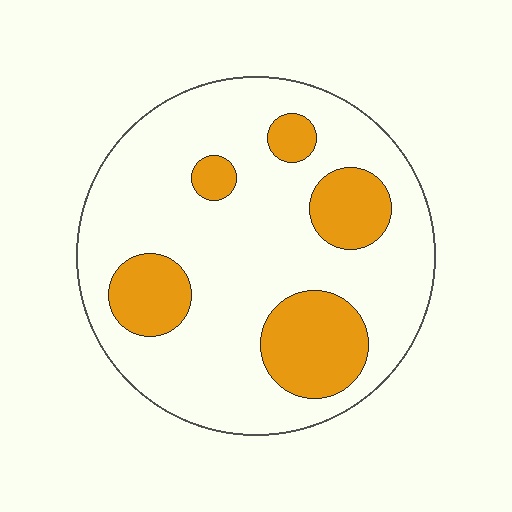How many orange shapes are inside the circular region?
5.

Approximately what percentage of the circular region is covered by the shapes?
Approximately 25%.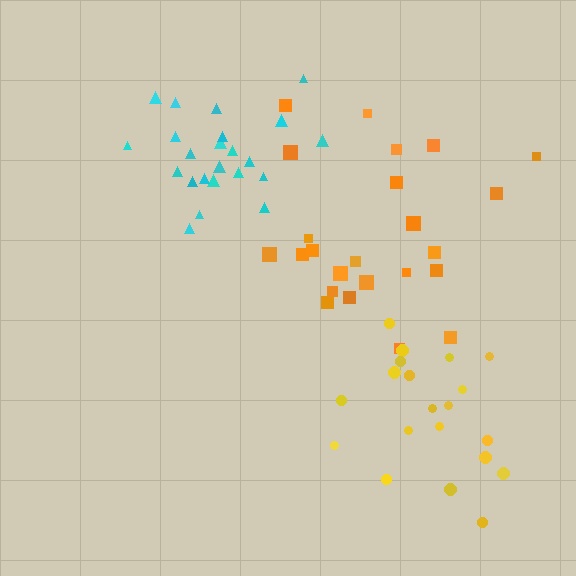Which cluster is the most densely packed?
Cyan.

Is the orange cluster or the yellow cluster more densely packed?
Yellow.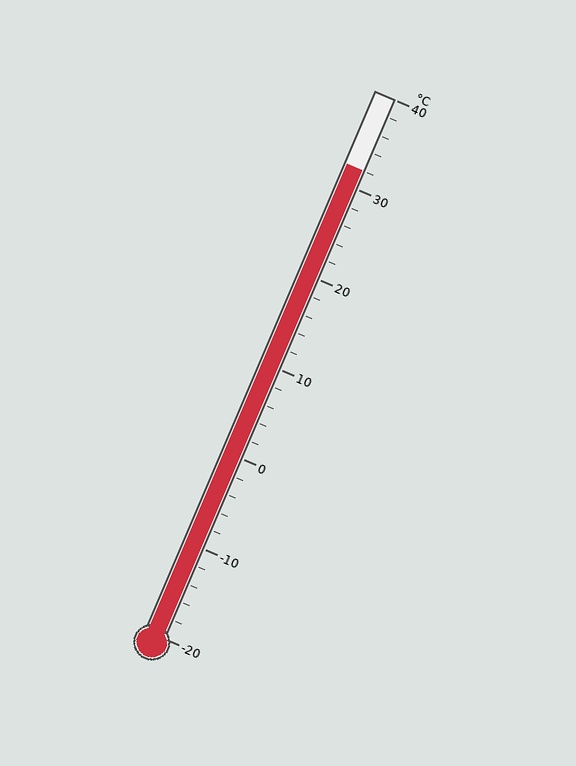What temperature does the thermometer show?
The thermometer shows approximately 32°C.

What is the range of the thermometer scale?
The thermometer scale ranges from -20°C to 40°C.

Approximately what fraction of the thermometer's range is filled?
The thermometer is filled to approximately 85% of its range.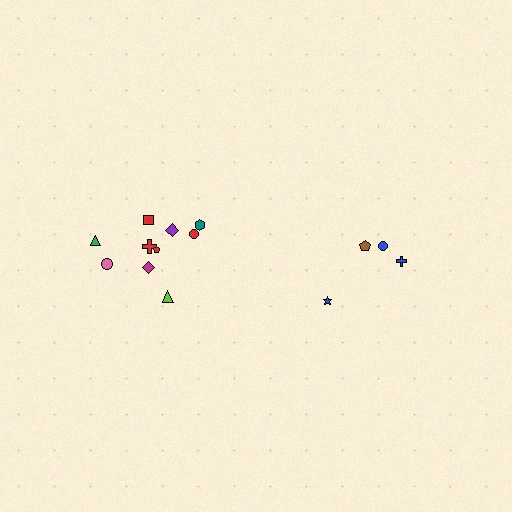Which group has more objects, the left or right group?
The left group.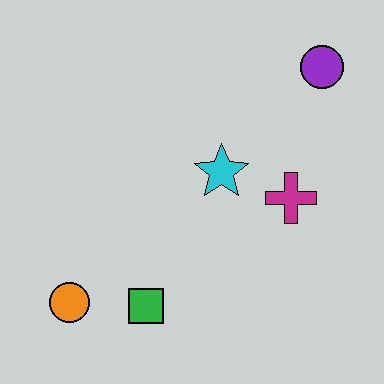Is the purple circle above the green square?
Yes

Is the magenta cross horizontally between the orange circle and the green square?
No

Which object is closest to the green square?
The orange circle is closest to the green square.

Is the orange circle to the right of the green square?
No